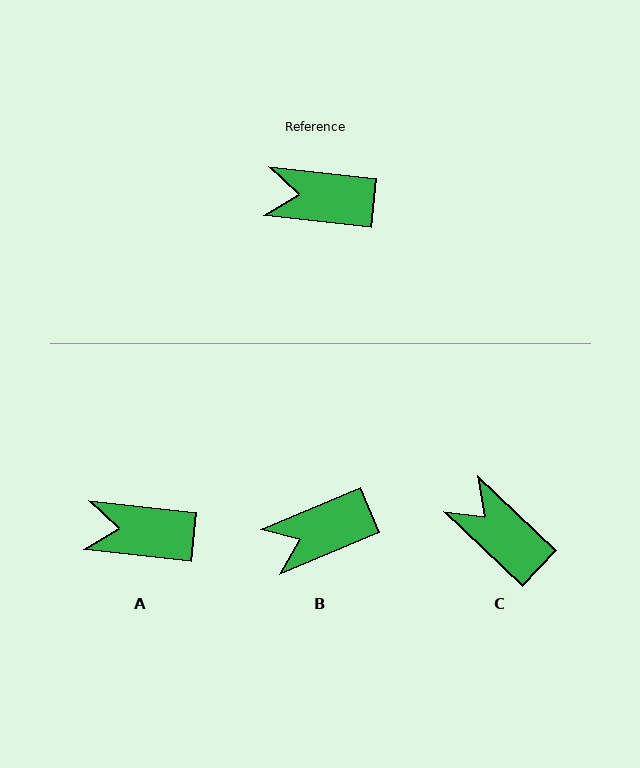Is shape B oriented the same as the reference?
No, it is off by about 29 degrees.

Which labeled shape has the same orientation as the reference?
A.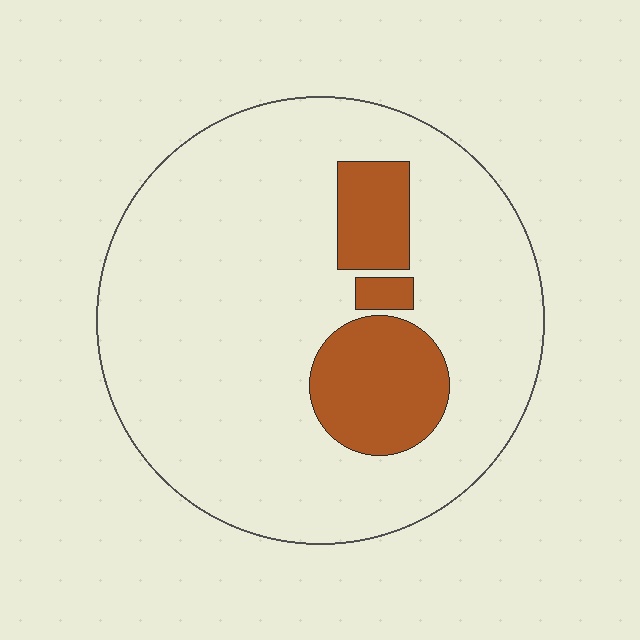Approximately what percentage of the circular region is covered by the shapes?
Approximately 15%.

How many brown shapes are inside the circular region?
3.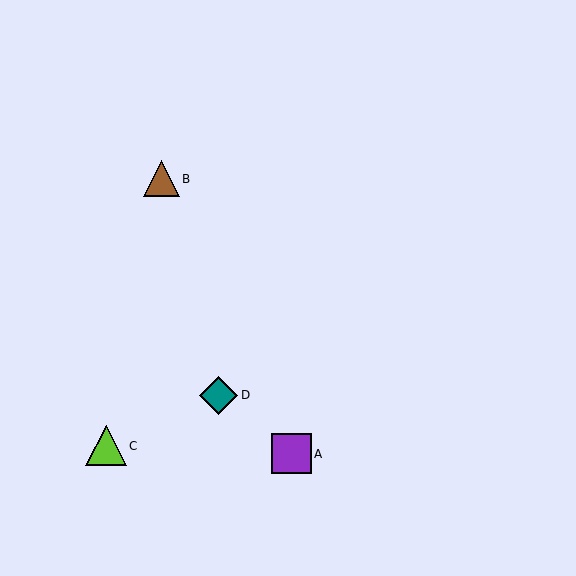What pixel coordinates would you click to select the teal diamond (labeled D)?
Click at (219, 395) to select the teal diamond D.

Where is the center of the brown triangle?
The center of the brown triangle is at (162, 179).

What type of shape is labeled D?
Shape D is a teal diamond.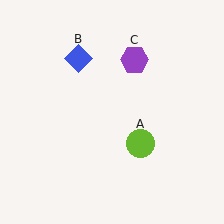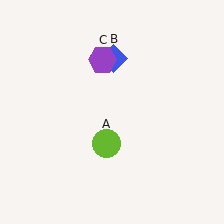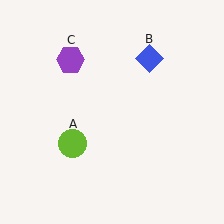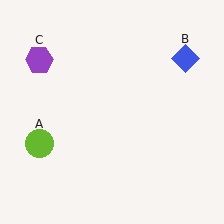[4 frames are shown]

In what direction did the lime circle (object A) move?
The lime circle (object A) moved left.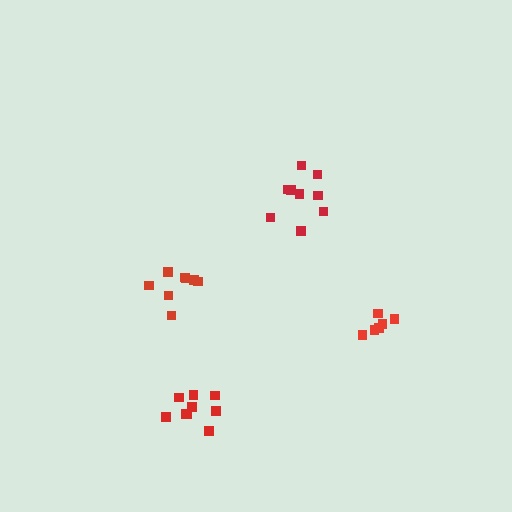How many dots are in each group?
Group 1: 6 dots, Group 2: 9 dots, Group 3: 9 dots, Group 4: 8 dots (32 total).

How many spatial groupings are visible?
There are 4 spatial groupings.